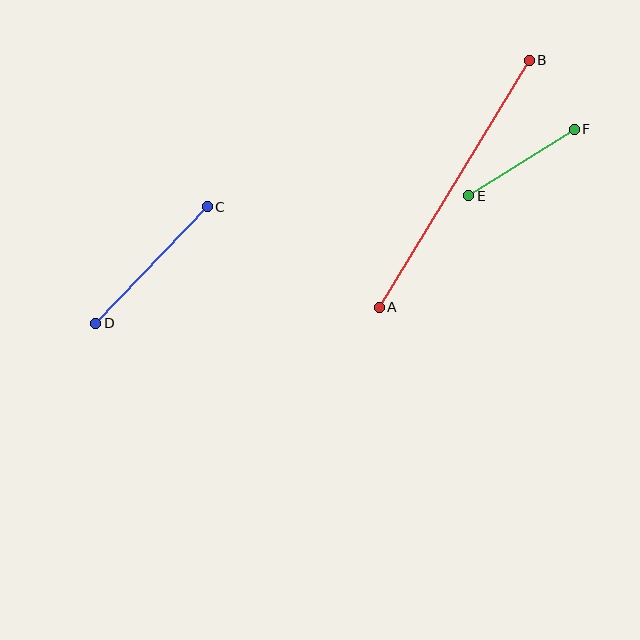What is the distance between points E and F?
The distance is approximately 125 pixels.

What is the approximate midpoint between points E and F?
The midpoint is at approximately (521, 163) pixels.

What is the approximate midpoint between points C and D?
The midpoint is at approximately (152, 265) pixels.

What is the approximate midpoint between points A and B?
The midpoint is at approximately (454, 184) pixels.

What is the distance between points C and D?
The distance is approximately 162 pixels.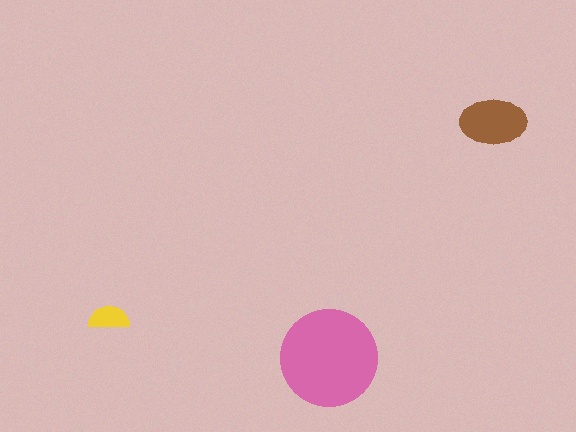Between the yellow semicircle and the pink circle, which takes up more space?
The pink circle.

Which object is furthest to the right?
The brown ellipse is rightmost.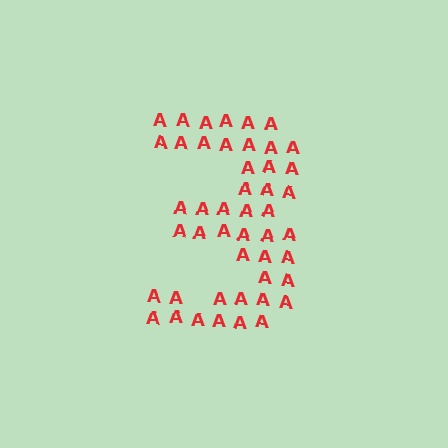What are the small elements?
The small elements are letter A's.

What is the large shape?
The large shape is the digit 3.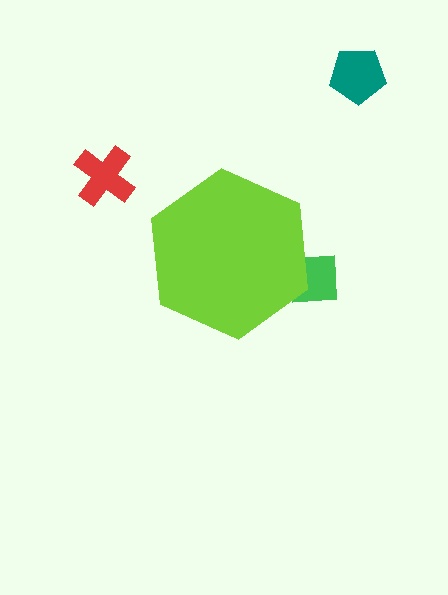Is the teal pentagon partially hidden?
No, the teal pentagon is fully visible.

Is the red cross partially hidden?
No, the red cross is fully visible.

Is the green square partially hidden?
Yes, the green square is partially hidden behind the lime hexagon.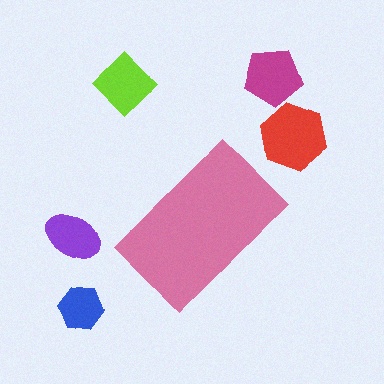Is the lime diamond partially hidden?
No, the lime diamond is fully visible.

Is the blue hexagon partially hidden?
No, the blue hexagon is fully visible.